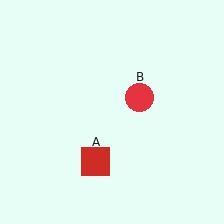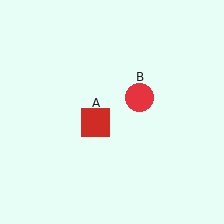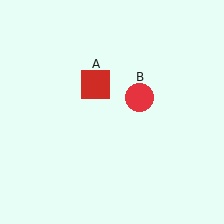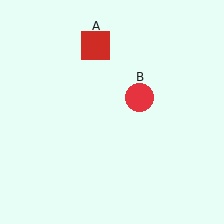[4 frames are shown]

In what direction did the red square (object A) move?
The red square (object A) moved up.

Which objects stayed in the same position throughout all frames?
Red circle (object B) remained stationary.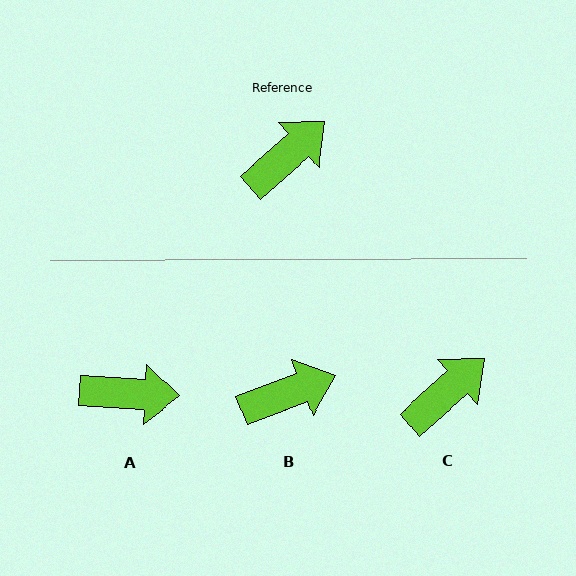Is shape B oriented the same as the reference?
No, it is off by about 21 degrees.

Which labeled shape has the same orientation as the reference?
C.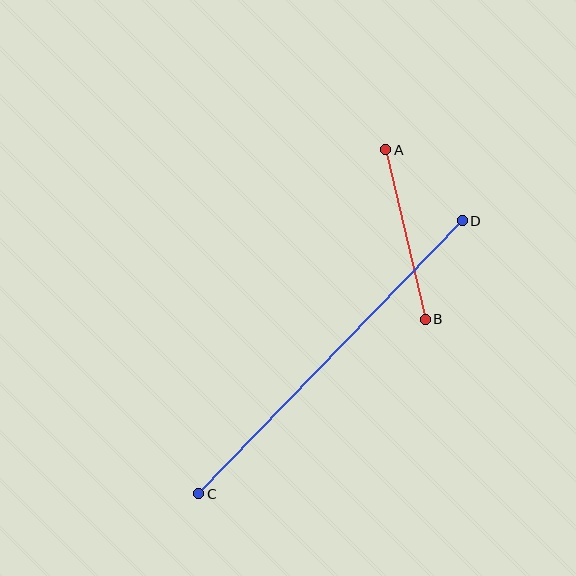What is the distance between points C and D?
The distance is approximately 380 pixels.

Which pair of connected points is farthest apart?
Points C and D are farthest apart.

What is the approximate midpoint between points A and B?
The midpoint is at approximately (406, 235) pixels.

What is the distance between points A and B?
The distance is approximately 174 pixels.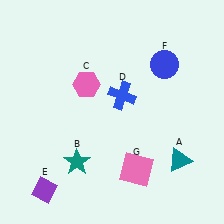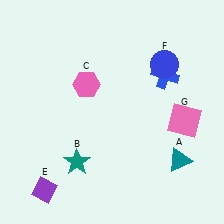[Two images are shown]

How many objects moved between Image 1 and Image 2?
2 objects moved between the two images.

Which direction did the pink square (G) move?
The pink square (G) moved up.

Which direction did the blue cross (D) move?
The blue cross (D) moved right.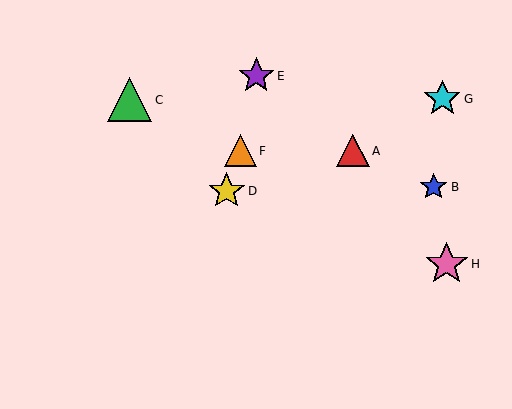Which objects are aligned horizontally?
Objects A, F are aligned horizontally.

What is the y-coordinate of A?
Object A is at y≈151.